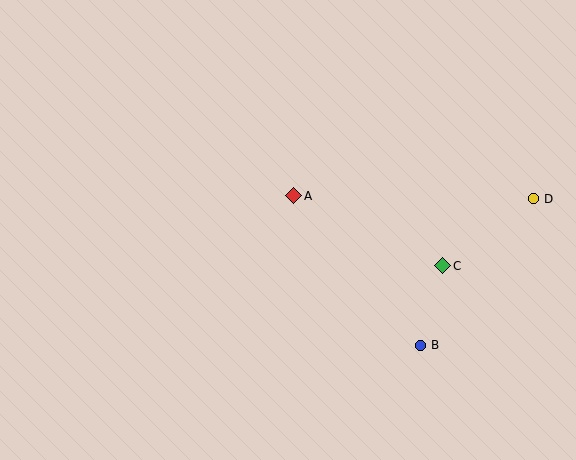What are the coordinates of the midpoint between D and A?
The midpoint between D and A is at (414, 197).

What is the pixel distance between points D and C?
The distance between D and C is 113 pixels.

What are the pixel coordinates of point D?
Point D is at (534, 199).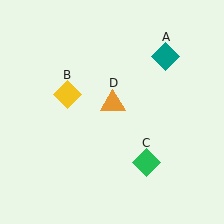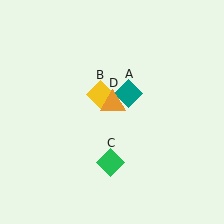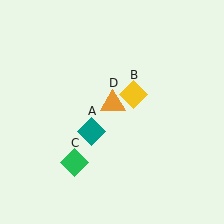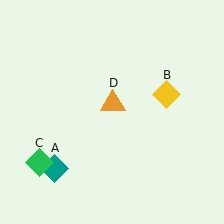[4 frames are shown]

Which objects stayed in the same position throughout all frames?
Orange triangle (object D) remained stationary.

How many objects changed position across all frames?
3 objects changed position: teal diamond (object A), yellow diamond (object B), green diamond (object C).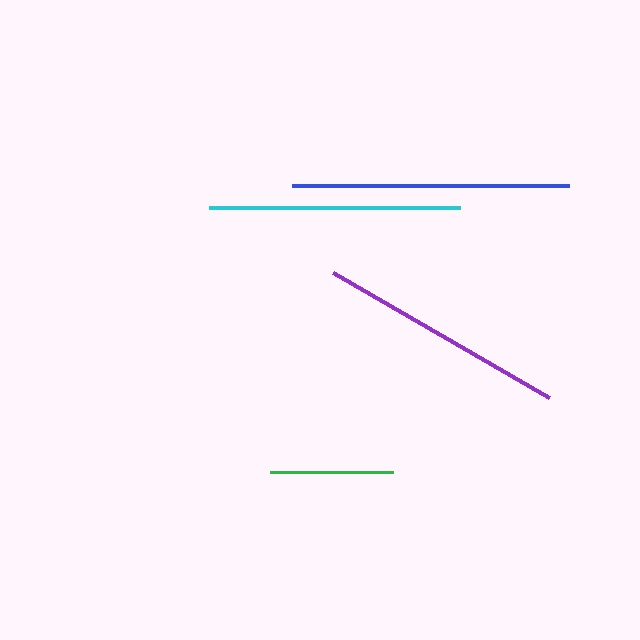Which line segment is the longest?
The blue line is the longest at approximately 277 pixels.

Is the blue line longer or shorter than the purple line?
The blue line is longer than the purple line.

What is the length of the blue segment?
The blue segment is approximately 277 pixels long.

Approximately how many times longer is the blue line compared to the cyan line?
The blue line is approximately 1.1 times the length of the cyan line.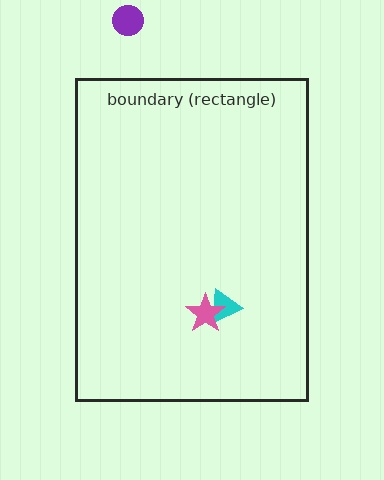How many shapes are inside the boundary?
2 inside, 1 outside.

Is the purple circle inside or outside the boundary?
Outside.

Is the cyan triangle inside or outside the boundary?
Inside.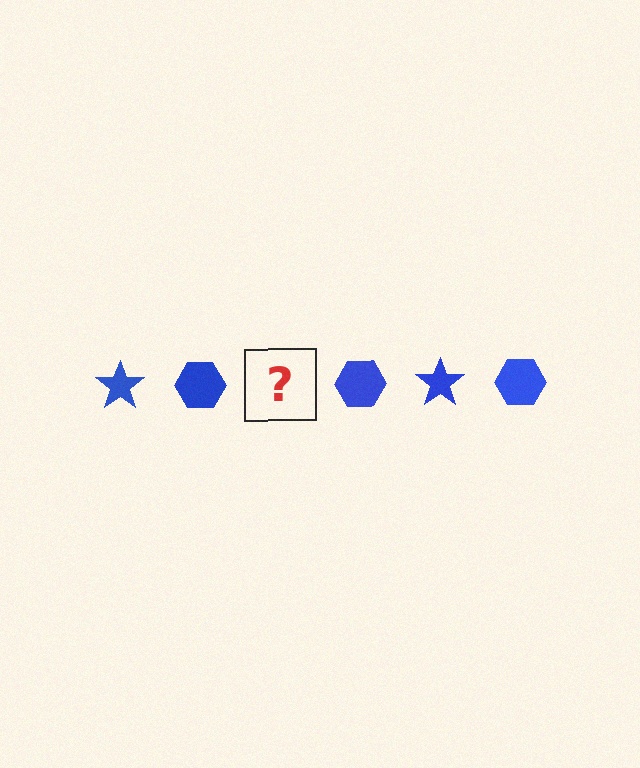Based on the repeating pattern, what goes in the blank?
The blank should be a blue star.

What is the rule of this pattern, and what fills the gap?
The rule is that the pattern cycles through star, hexagon shapes in blue. The gap should be filled with a blue star.